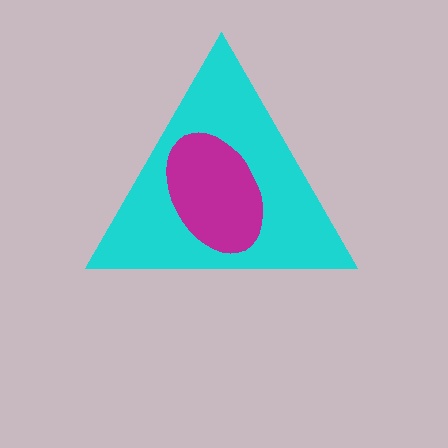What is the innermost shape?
The magenta ellipse.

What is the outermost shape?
The cyan triangle.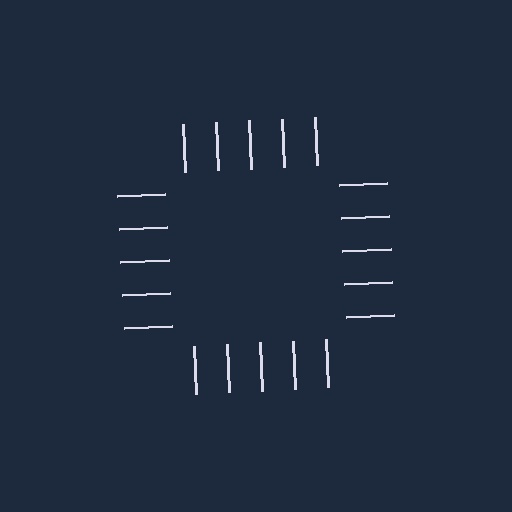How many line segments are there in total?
20 — 5 along each of the 4 edges.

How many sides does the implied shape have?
4 sides — the line-ends trace a square.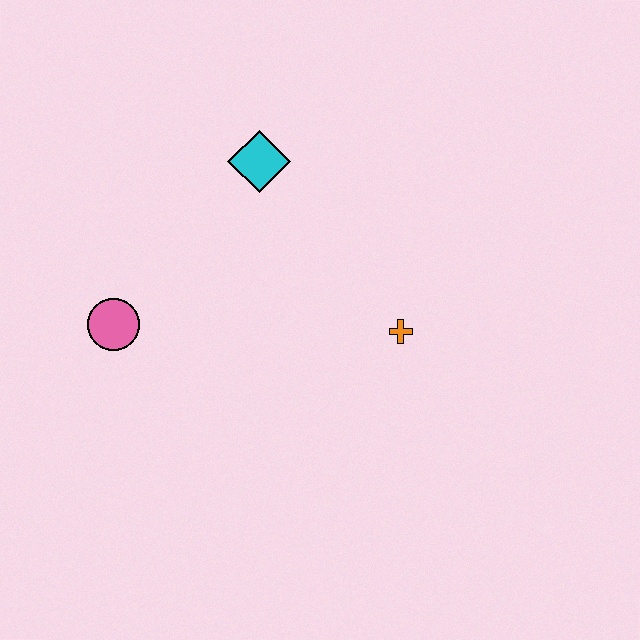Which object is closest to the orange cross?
The cyan diamond is closest to the orange cross.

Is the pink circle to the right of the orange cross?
No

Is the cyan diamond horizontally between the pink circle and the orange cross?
Yes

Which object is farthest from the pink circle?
The orange cross is farthest from the pink circle.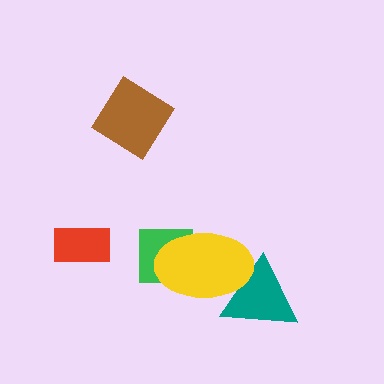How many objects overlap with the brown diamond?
0 objects overlap with the brown diamond.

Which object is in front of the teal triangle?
The yellow ellipse is in front of the teal triangle.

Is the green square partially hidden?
Yes, it is partially covered by another shape.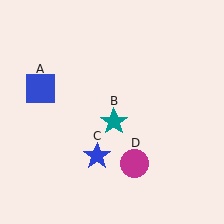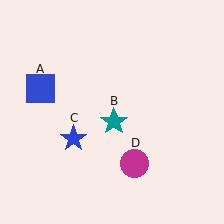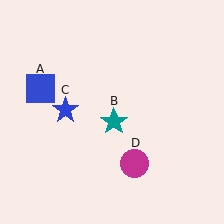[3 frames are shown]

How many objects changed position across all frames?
1 object changed position: blue star (object C).